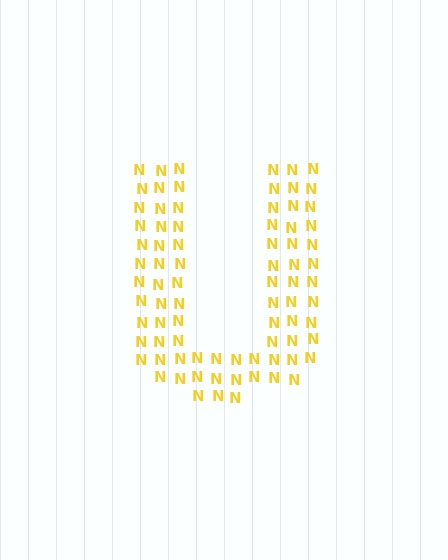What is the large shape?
The large shape is the letter U.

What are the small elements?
The small elements are letter N's.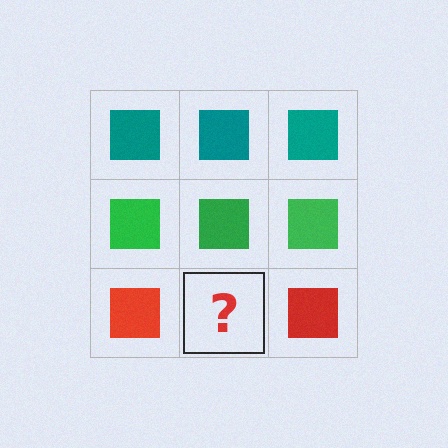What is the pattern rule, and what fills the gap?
The rule is that each row has a consistent color. The gap should be filled with a red square.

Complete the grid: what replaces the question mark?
The question mark should be replaced with a red square.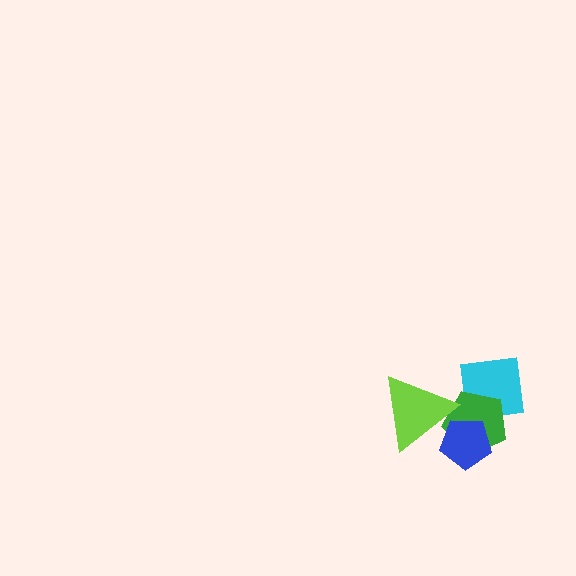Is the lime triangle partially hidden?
No, no other shape covers it.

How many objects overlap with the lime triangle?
2 objects overlap with the lime triangle.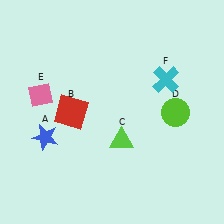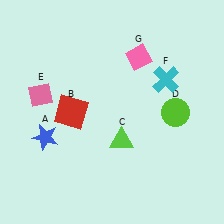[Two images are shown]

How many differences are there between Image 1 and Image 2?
There is 1 difference between the two images.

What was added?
A pink diamond (G) was added in Image 2.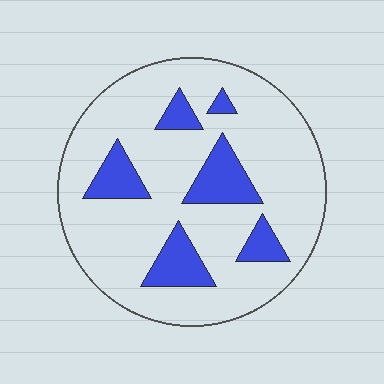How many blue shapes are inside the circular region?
6.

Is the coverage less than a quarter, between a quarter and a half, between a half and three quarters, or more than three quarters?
Less than a quarter.